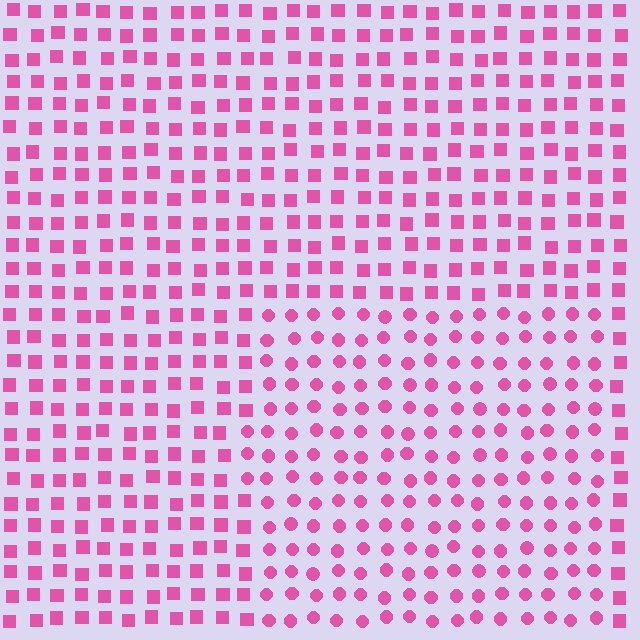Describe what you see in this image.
The image is filled with small pink elements arranged in a uniform grid. A rectangle-shaped region contains circles, while the surrounding area contains squares. The boundary is defined purely by the change in element shape.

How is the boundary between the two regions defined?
The boundary is defined by a change in element shape: circles inside vs. squares outside. All elements share the same color and spacing.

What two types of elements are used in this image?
The image uses circles inside the rectangle region and squares outside it.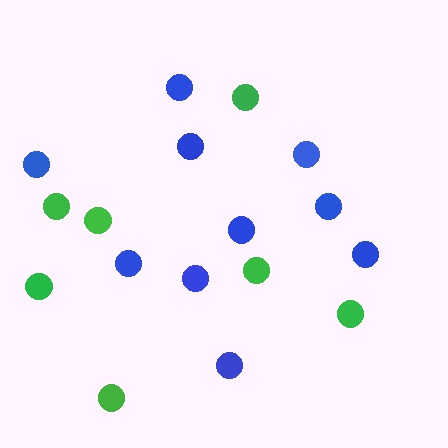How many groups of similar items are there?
There are 2 groups: one group of green circles (7) and one group of blue circles (10).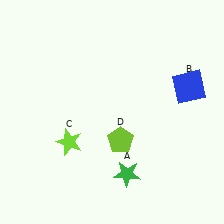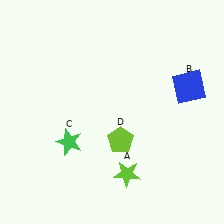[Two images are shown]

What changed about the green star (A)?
In Image 1, A is green. In Image 2, it changed to lime.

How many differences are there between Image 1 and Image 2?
There are 2 differences between the two images.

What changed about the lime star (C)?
In Image 1, C is lime. In Image 2, it changed to green.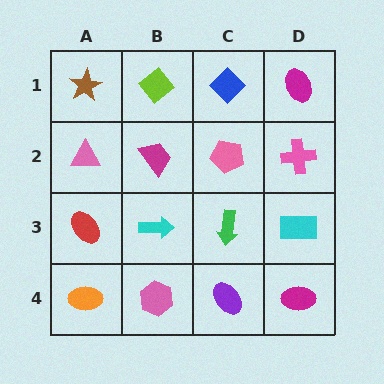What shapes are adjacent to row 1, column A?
A pink triangle (row 2, column A), a lime diamond (row 1, column B).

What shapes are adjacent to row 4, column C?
A green arrow (row 3, column C), a pink hexagon (row 4, column B), a magenta ellipse (row 4, column D).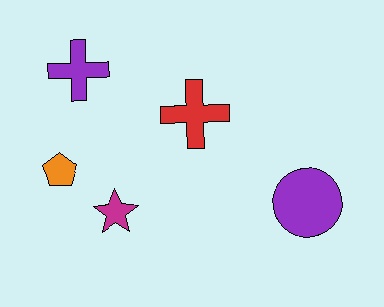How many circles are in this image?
There is 1 circle.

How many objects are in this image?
There are 5 objects.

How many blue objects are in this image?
There are no blue objects.